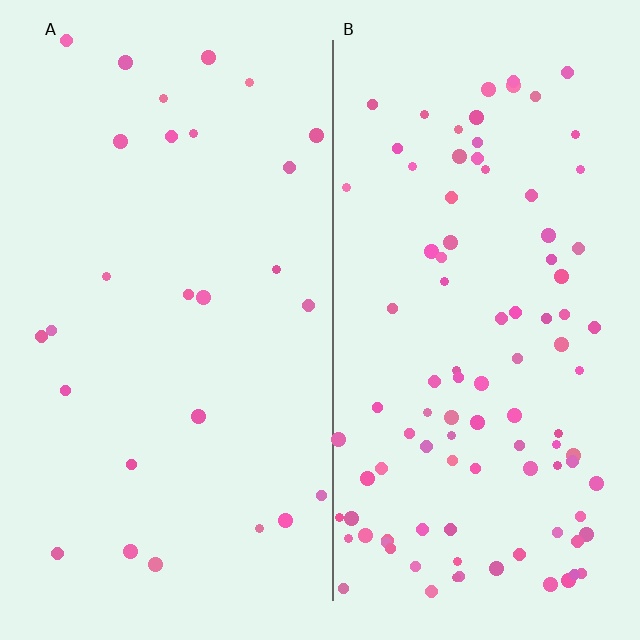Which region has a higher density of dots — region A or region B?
B (the right).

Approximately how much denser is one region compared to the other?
Approximately 3.7× — region B over region A.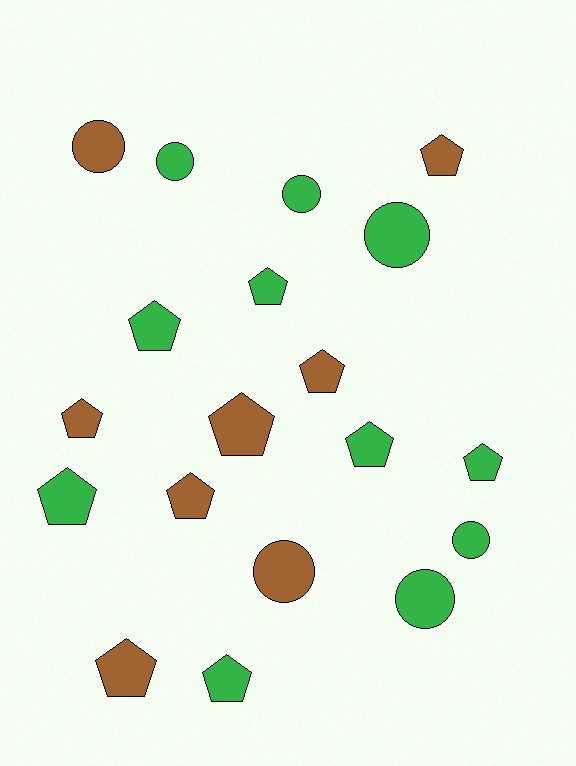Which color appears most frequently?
Green, with 11 objects.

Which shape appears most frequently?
Pentagon, with 12 objects.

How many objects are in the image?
There are 19 objects.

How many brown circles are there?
There are 2 brown circles.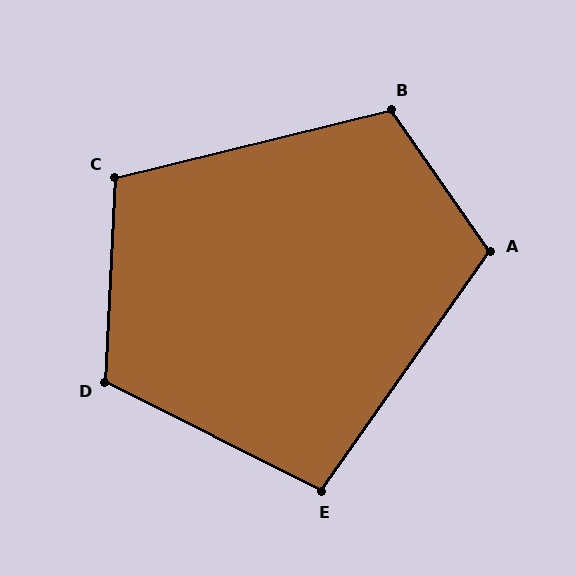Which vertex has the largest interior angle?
D, at approximately 114 degrees.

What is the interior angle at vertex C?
Approximately 106 degrees (obtuse).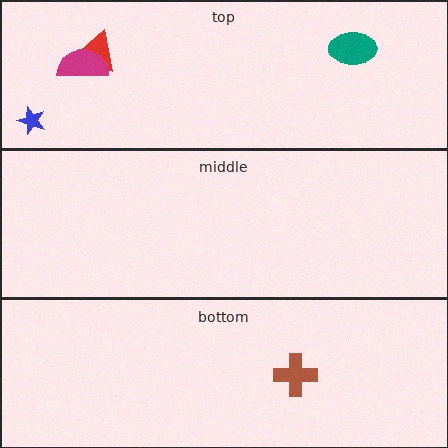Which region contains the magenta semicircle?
The top region.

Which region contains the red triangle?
The top region.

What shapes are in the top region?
The red triangle, the teal ellipse, the magenta semicircle, the blue star.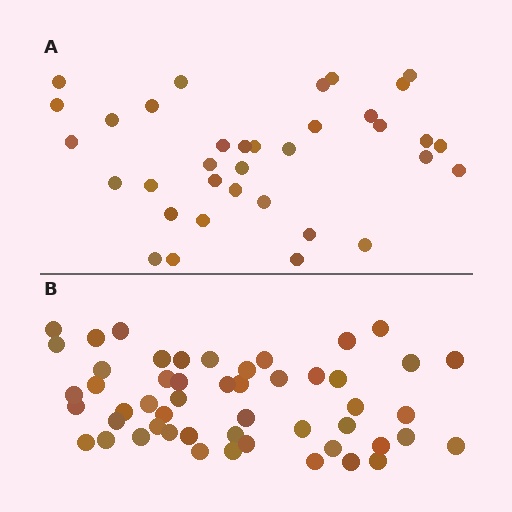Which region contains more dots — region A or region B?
Region B (the bottom region) has more dots.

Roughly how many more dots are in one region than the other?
Region B has approximately 15 more dots than region A.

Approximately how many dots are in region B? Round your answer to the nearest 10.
About 50 dots. (The exact count is 51, which rounds to 50.)